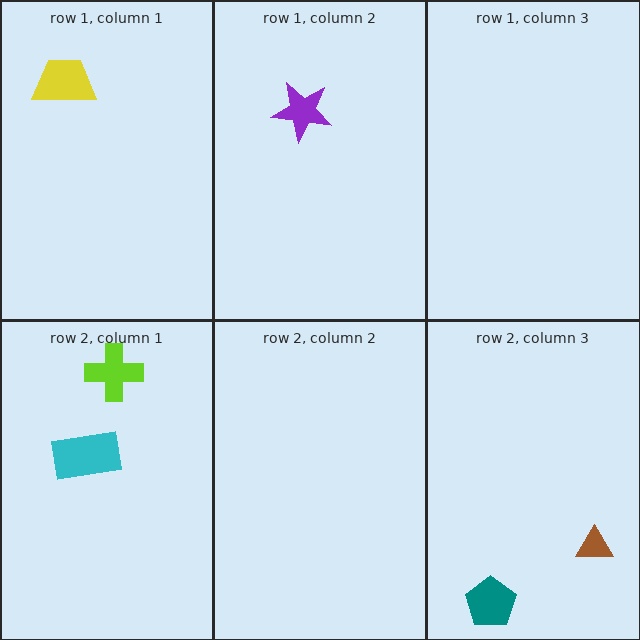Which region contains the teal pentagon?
The row 2, column 3 region.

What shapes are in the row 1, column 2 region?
The purple star.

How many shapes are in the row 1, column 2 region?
1.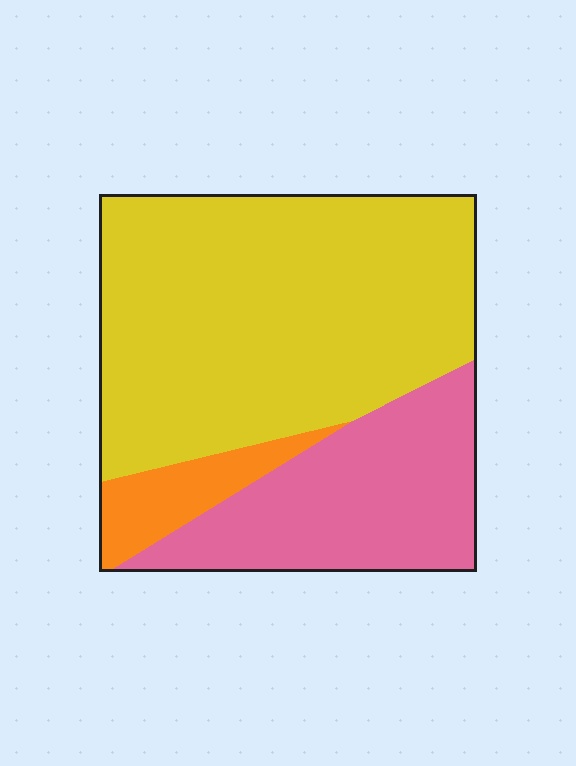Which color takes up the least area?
Orange, at roughly 10%.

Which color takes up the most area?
Yellow, at roughly 65%.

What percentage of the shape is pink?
Pink covers 29% of the shape.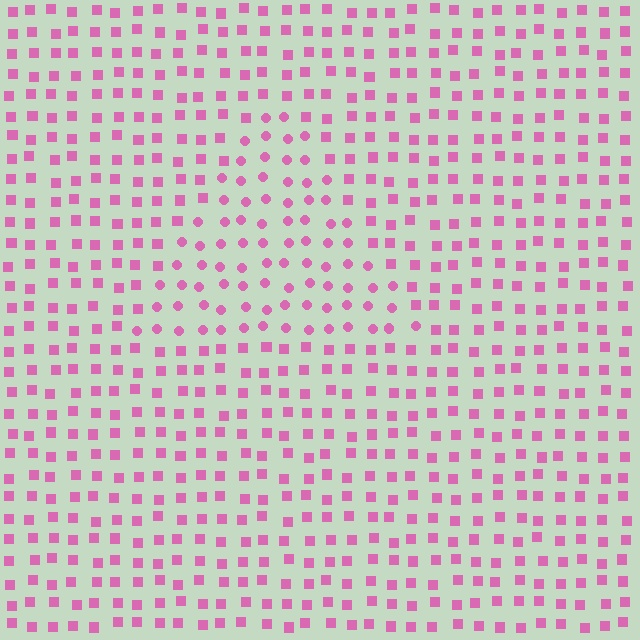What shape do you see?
I see a triangle.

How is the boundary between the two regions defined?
The boundary is defined by a change in element shape: circles inside vs. squares outside. All elements share the same color and spacing.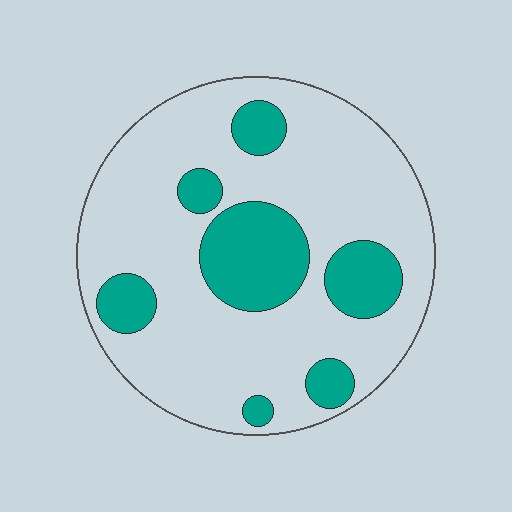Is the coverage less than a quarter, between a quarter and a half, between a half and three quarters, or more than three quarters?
Less than a quarter.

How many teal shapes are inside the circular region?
7.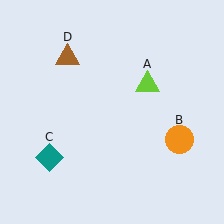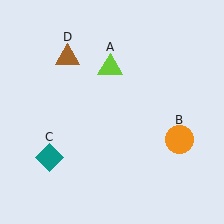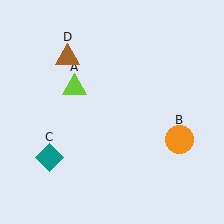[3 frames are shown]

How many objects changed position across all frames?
1 object changed position: lime triangle (object A).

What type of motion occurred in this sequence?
The lime triangle (object A) rotated counterclockwise around the center of the scene.